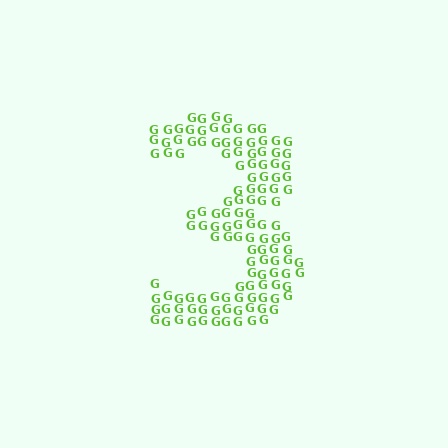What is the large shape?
The large shape is the digit 3.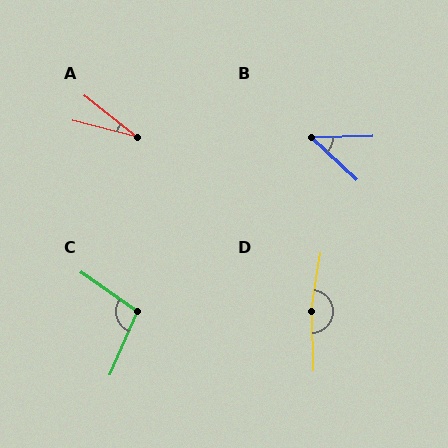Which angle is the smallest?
A, at approximately 24 degrees.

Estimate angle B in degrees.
Approximately 45 degrees.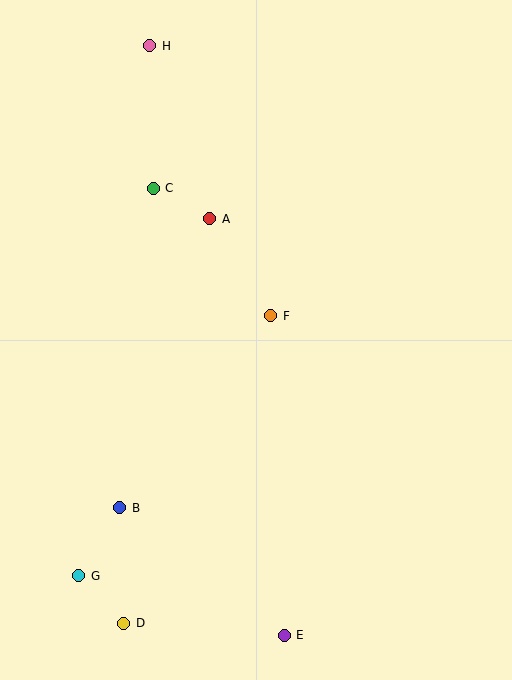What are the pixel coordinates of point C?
Point C is at (153, 188).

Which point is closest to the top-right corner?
Point H is closest to the top-right corner.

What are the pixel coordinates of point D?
Point D is at (124, 623).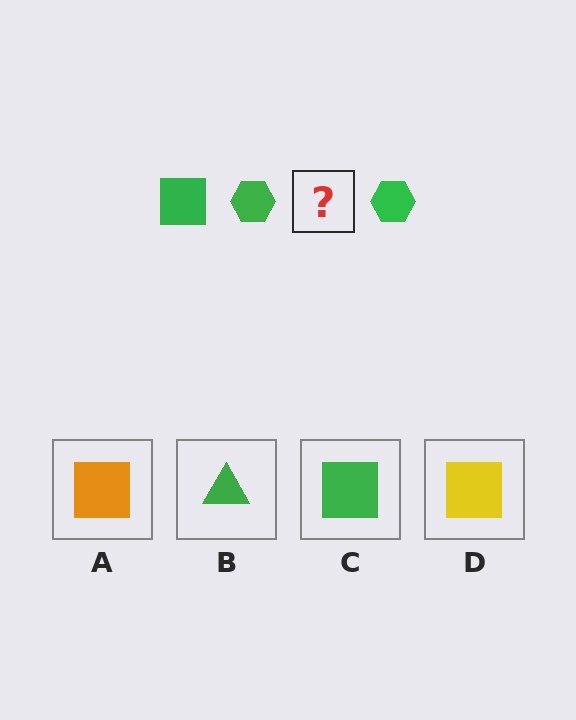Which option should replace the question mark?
Option C.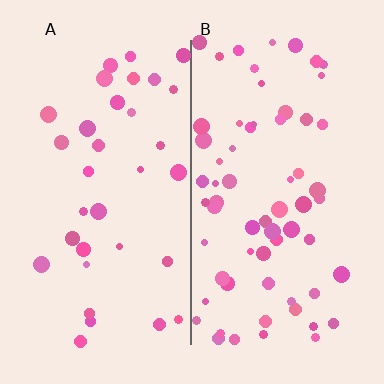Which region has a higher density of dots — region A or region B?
B (the right).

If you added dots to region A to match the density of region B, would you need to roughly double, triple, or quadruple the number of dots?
Approximately double.